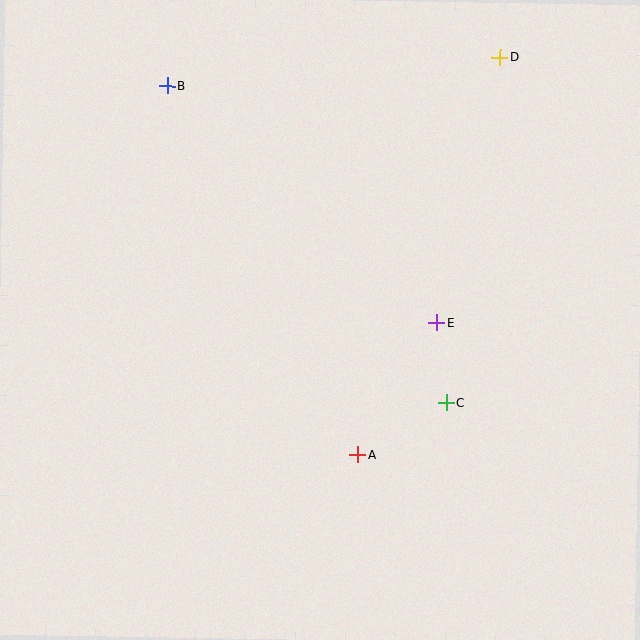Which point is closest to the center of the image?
Point E at (437, 323) is closest to the center.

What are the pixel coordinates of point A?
Point A is at (357, 454).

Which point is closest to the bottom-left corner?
Point A is closest to the bottom-left corner.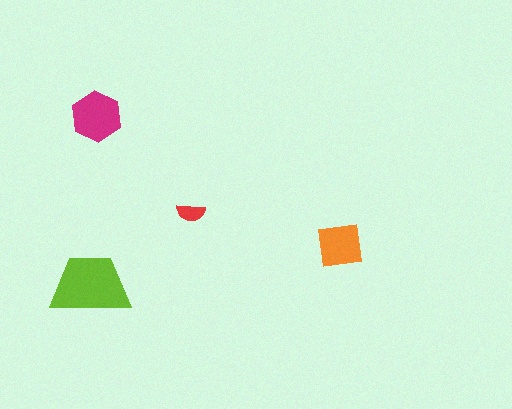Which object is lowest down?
The lime trapezoid is bottommost.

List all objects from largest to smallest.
The lime trapezoid, the magenta hexagon, the orange square, the red semicircle.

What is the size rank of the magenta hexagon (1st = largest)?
2nd.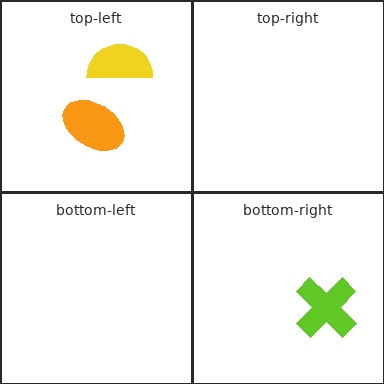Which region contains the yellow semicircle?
The top-left region.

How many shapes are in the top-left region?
2.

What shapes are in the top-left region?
The orange ellipse, the yellow semicircle.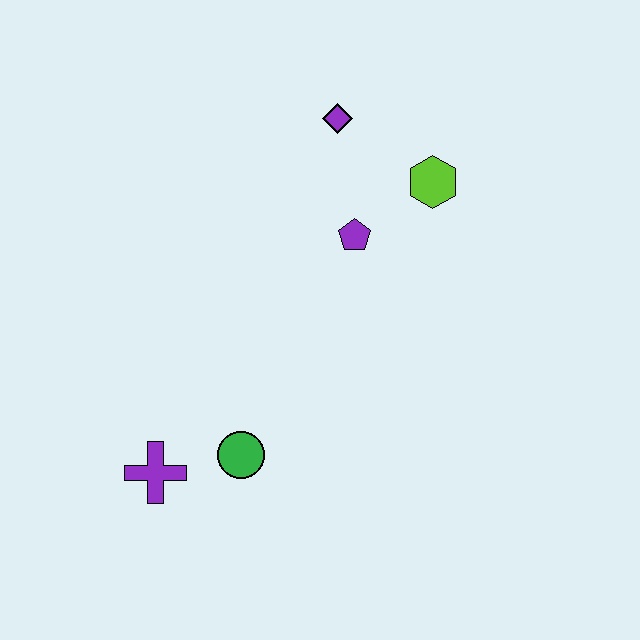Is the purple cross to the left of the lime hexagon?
Yes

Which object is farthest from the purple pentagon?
The purple cross is farthest from the purple pentagon.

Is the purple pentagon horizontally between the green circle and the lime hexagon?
Yes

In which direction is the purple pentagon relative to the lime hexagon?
The purple pentagon is to the left of the lime hexagon.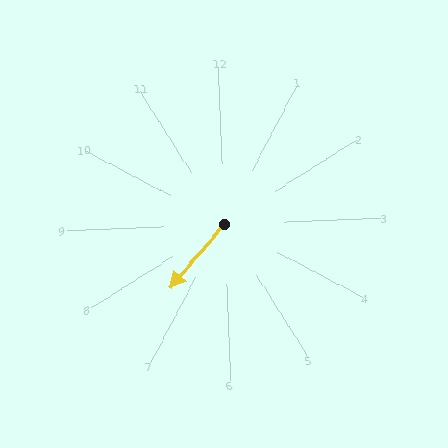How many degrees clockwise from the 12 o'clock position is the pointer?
Approximately 223 degrees.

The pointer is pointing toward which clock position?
Roughly 7 o'clock.